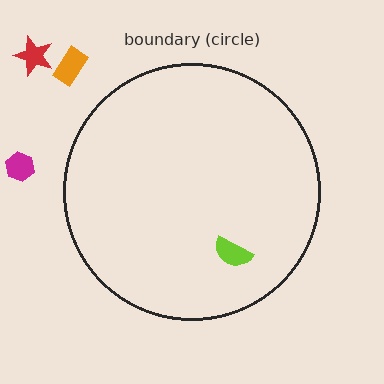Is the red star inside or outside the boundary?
Outside.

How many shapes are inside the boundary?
1 inside, 3 outside.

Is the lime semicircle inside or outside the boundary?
Inside.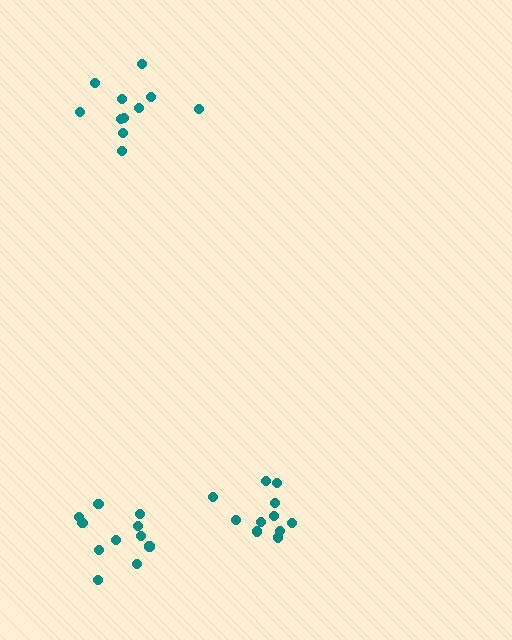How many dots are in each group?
Group 1: 11 dots, Group 2: 11 dots, Group 3: 11 dots (33 total).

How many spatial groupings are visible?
There are 3 spatial groupings.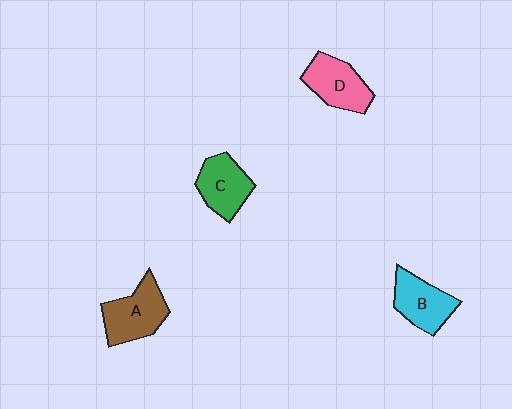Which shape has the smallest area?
Shape C (green).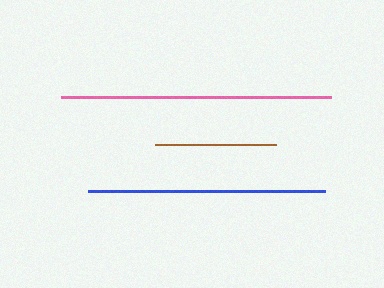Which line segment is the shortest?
The brown line is the shortest at approximately 121 pixels.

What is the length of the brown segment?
The brown segment is approximately 121 pixels long.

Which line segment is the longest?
The pink line is the longest at approximately 270 pixels.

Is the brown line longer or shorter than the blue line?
The blue line is longer than the brown line.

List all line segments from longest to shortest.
From longest to shortest: pink, blue, brown.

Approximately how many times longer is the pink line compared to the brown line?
The pink line is approximately 2.2 times the length of the brown line.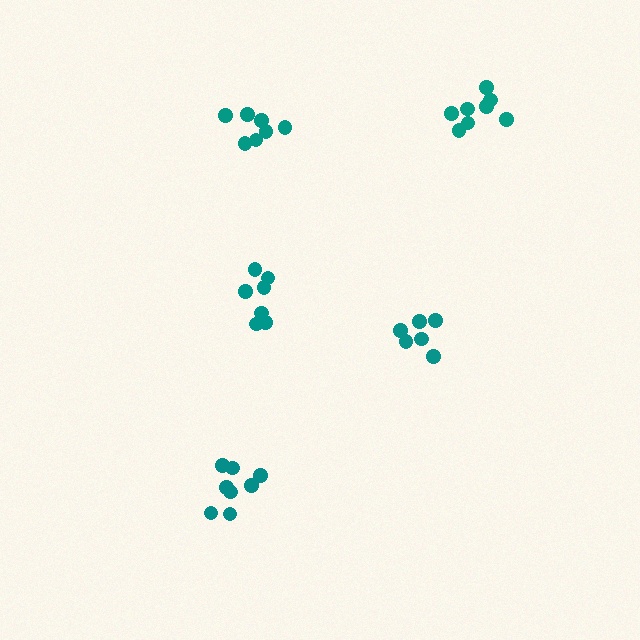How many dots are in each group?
Group 1: 8 dots, Group 2: 7 dots, Group 3: 8 dots, Group 4: 7 dots, Group 5: 6 dots (36 total).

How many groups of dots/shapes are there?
There are 5 groups.